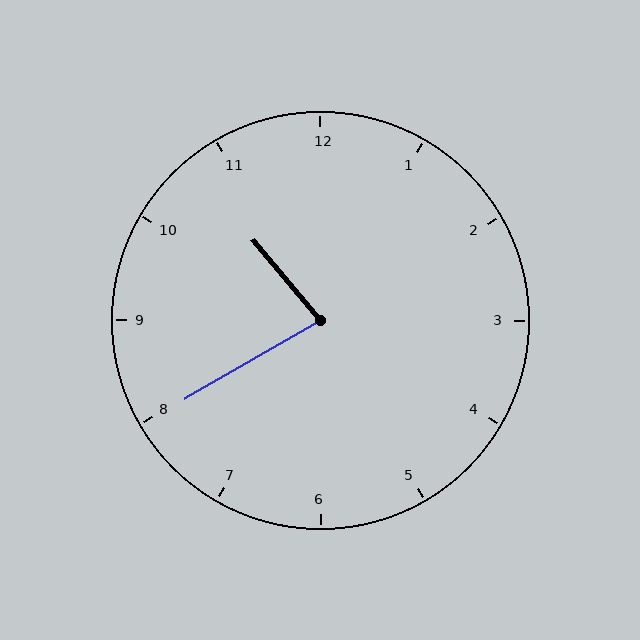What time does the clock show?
10:40.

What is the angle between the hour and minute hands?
Approximately 80 degrees.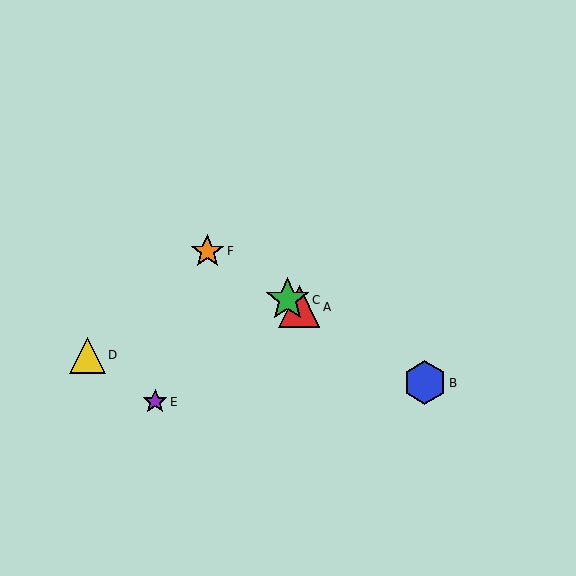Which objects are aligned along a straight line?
Objects A, B, C, F are aligned along a straight line.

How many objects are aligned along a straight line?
4 objects (A, B, C, F) are aligned along a straight line.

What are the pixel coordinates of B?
Object B is at (425, 383).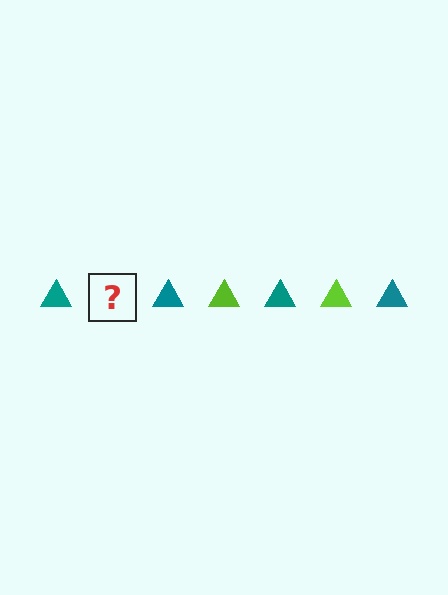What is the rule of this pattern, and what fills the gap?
The rule is that the pattern cycles through teal, lime triangles. The gap should be filled with a lime triangle.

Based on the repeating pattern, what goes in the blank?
The blank should be a lime triangle.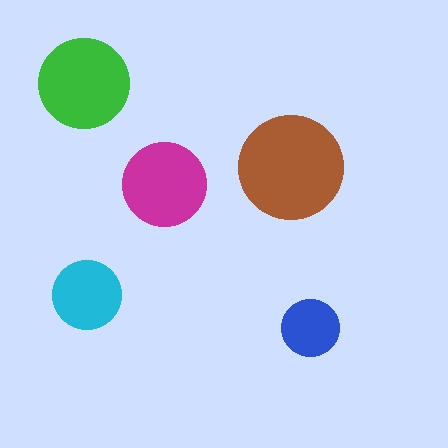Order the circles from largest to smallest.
the brown one, the green one, the magenta one, the cyan one, the blue one.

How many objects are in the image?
There are 5 objects in the image.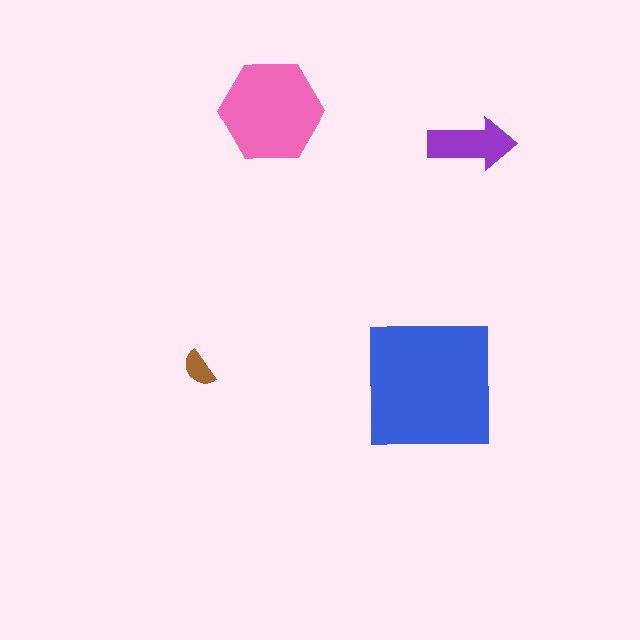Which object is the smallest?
The brown semicircle.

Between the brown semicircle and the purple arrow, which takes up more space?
The purple arrow.